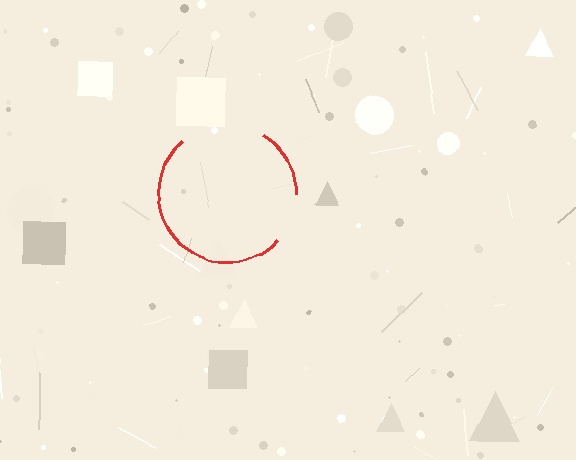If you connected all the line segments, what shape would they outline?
They would outline a circle.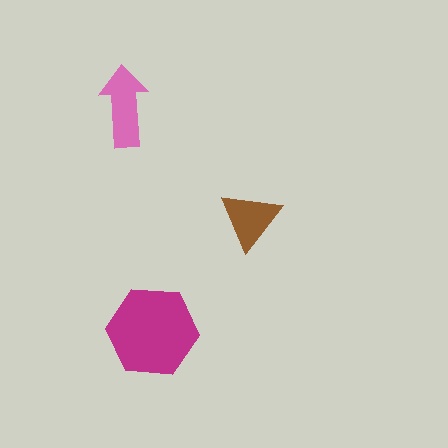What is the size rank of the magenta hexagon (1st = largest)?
1st.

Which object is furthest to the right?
The brown triangle is rightmost.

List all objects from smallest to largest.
The brown triangle, the pink arrow, the magenta hexagon.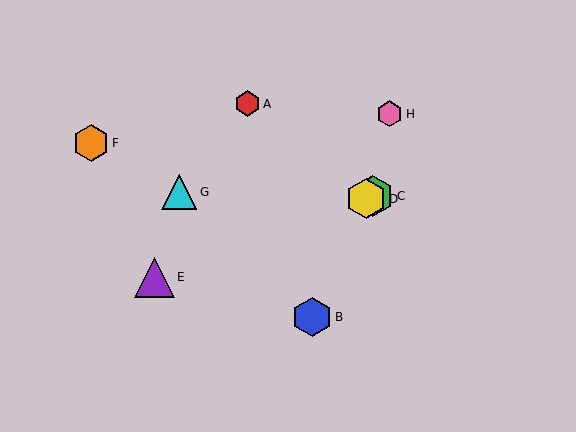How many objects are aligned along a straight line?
3 objects (C, D, E) are aligned along a straight line.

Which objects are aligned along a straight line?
Objects C, D, E are aligned along a straight line.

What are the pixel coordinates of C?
Object C is at (373, 196).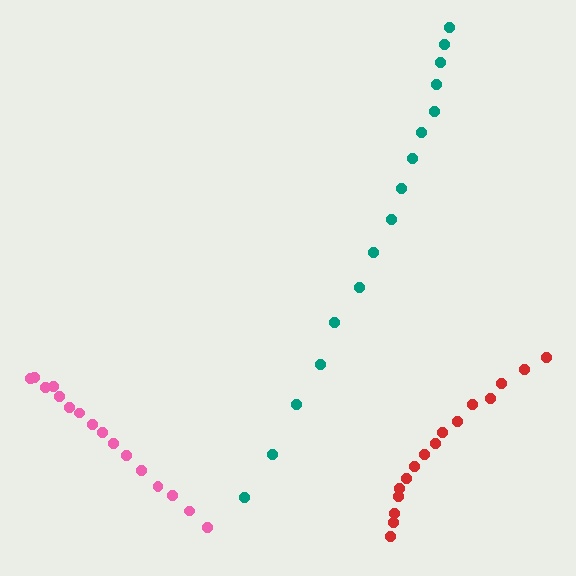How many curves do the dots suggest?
There are 3 distinct paths.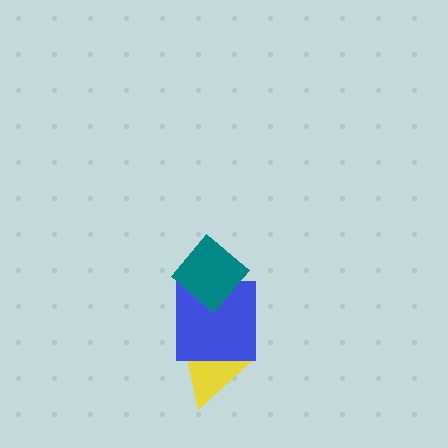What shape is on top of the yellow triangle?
The blue square is on top of the yellow triangle.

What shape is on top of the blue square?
The teal diamond is on top of the blue square.